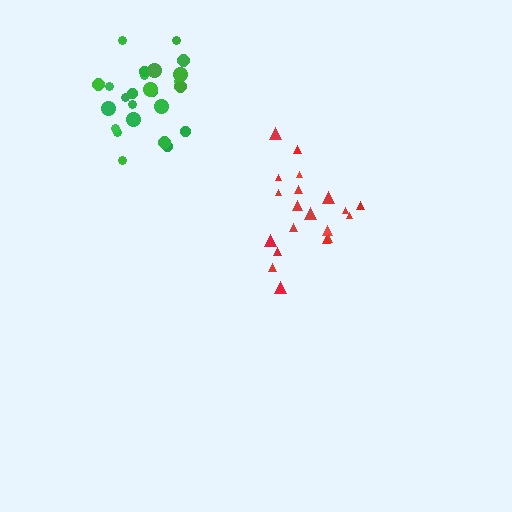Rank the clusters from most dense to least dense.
green, red.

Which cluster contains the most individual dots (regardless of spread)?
Green (25).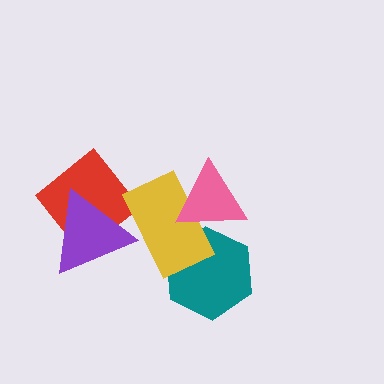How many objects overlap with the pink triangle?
2 objects overlap with the pink triangle.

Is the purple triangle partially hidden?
Yes, it is partially covered by another shape.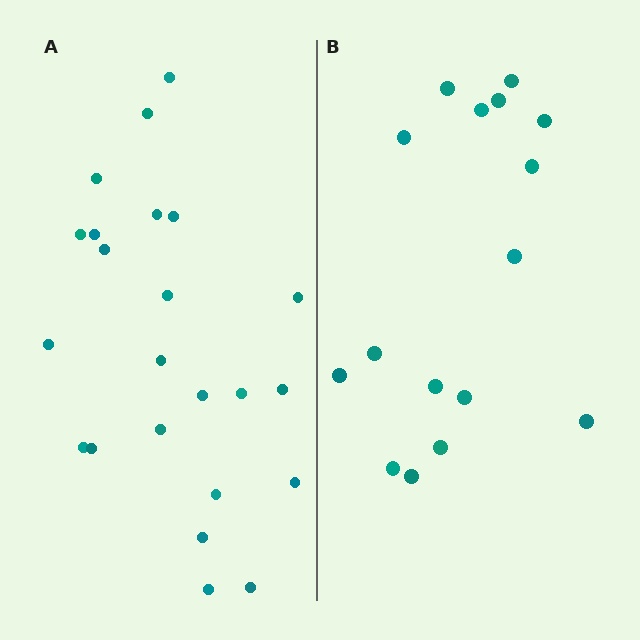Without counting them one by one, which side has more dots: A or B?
Region A (the left region) has more dots.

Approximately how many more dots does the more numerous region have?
Region A has roughly 8 or so more dots than region B.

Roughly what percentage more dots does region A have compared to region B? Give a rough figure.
About 45% more.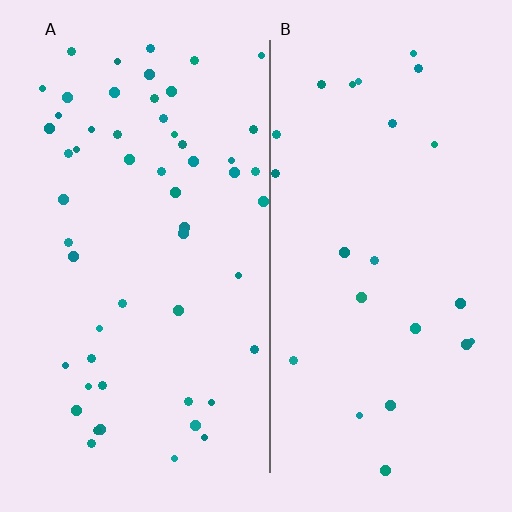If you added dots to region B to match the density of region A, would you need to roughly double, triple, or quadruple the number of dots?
Approximately double.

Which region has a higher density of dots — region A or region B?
A (the left).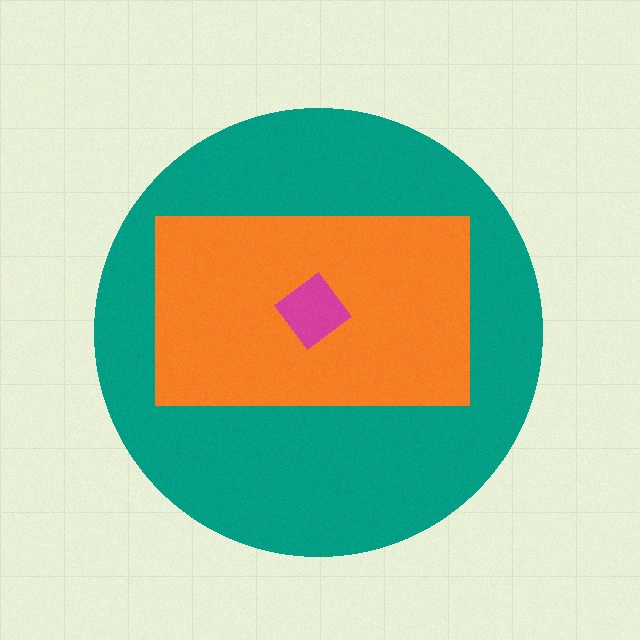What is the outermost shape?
The teal circle.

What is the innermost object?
The magenta diamond.